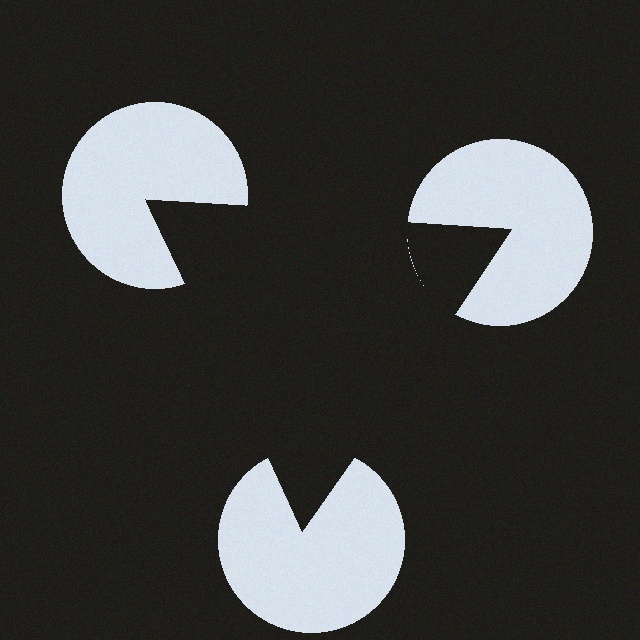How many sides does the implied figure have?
3 sides.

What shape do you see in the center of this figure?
An illusory triangle — its edges are inferred from the aligned wedge cuts in the pac-man discs, not physically drawn.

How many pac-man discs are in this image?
There are 3 — one at each vertex of the illusory triangle.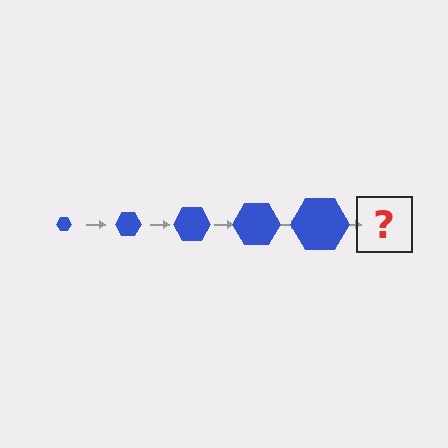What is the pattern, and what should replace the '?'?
The pattern is that the hexagon gets progressively larger each step. The '?' should be a blue hexagon, larger than the previous one.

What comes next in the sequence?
The next element should be a blue hexagon, larger than the previous one.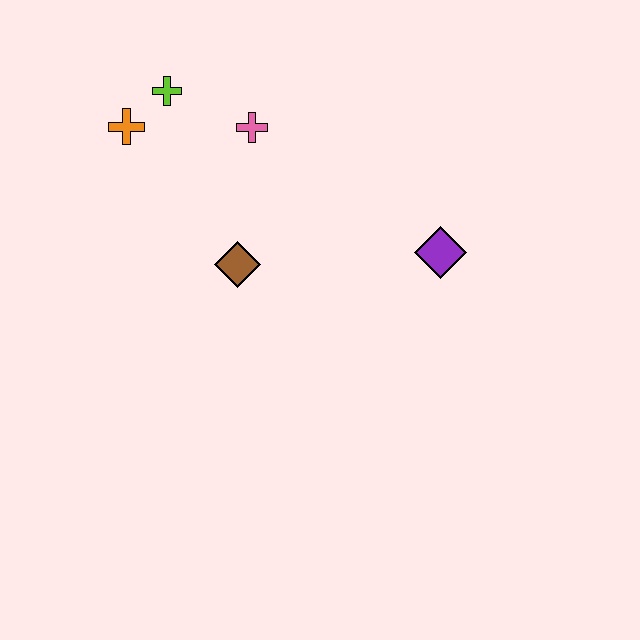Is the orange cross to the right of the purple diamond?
No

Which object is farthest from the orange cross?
The purple diamond is farthest from the orange cross.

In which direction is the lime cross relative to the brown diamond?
The lime cross is above the brown diamond.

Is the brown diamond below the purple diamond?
Yes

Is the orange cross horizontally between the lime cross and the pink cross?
No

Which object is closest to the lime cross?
The orange cross is closest to the lime cross.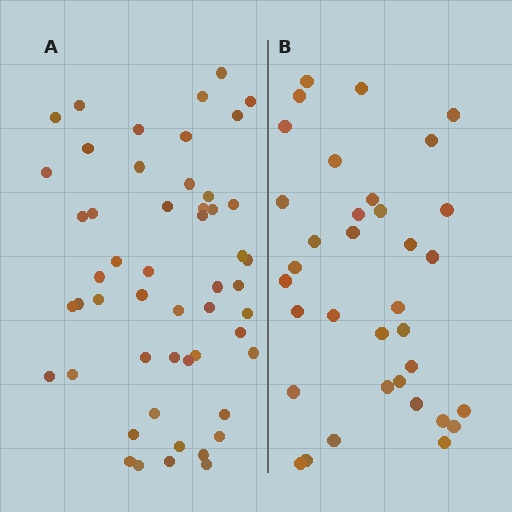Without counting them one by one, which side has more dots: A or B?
Region A (the left region) has more dots.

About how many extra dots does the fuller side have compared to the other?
Region A has approximately 15 more dots than region B.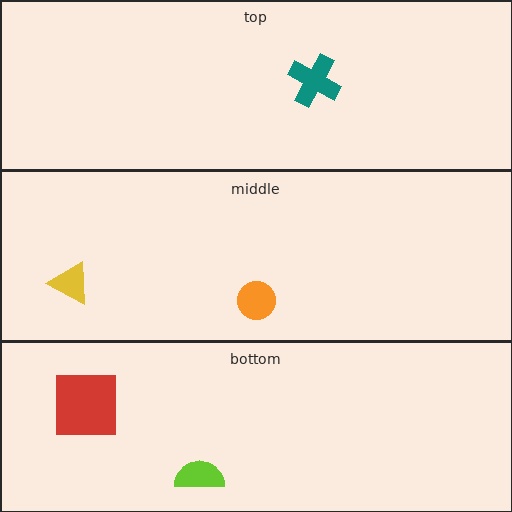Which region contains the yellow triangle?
The middle region.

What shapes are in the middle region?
The yellow triangle, the orange circle.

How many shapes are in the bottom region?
2.